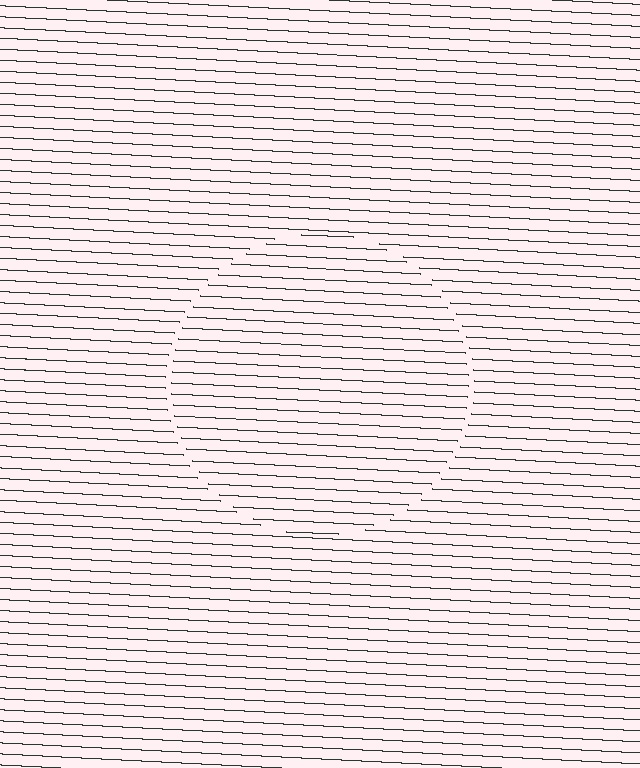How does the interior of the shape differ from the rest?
The interior of the shape contains the same grating, shifted by half a period — the contour is defined by the phase discontinuity where line-ends from the inner and outer gratings abut.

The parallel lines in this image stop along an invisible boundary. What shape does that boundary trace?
An illusory circle. The interior of the shape contains the same grating, shifted by half a period — the contour is defined by the phase discontinuity where line-ends from the inner and outer gratings abut.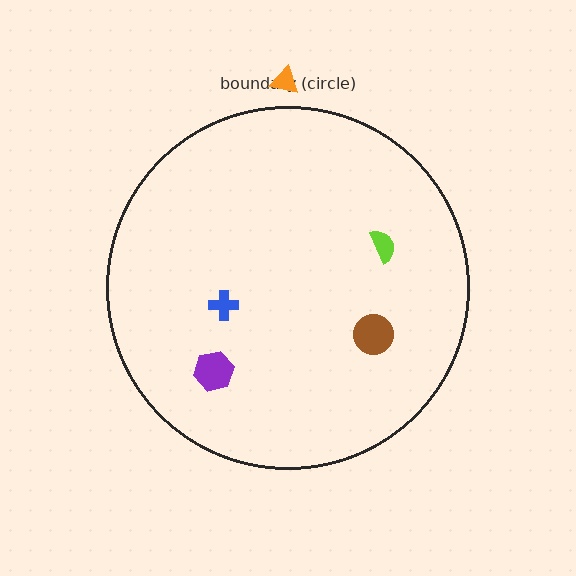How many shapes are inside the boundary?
4 inside, 1 outside.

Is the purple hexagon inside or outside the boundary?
Inside.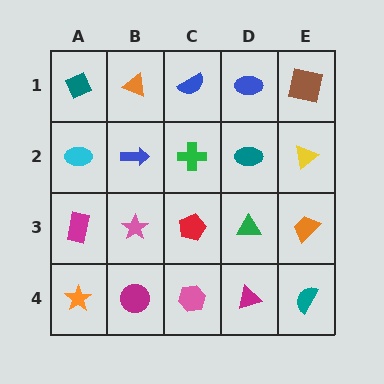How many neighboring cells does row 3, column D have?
4.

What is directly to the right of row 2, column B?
A green cross.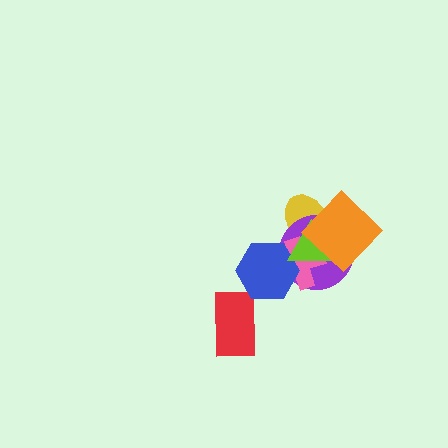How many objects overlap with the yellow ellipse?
4 objects overlap with the yellow ellipse.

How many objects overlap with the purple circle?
5 objects overlap with the purple circle.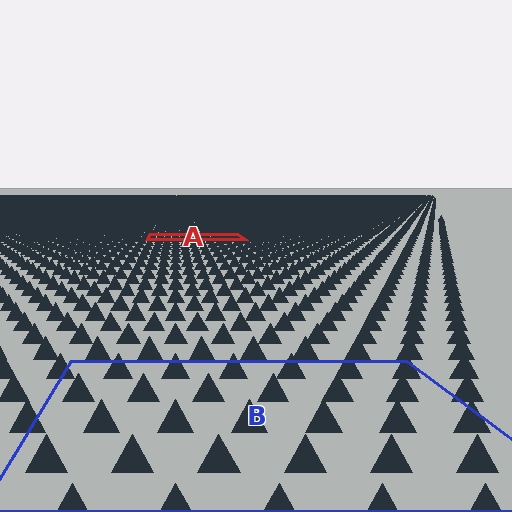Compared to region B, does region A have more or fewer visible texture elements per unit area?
Region A has more texture elements per unit area — they are packed more densely because it is farther away.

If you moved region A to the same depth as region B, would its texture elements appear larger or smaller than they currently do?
They would appear larger. At a closer depth, the same texture elements are projected at a bigger on-screen size.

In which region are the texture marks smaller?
The texture marks are smaller in region A, because it is farther away.